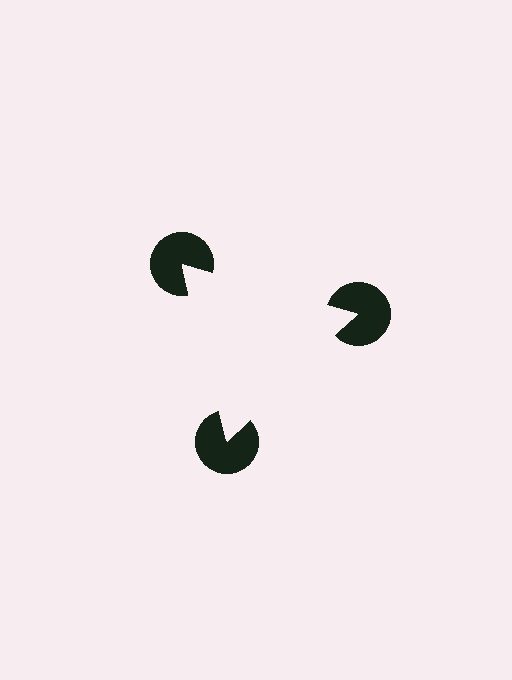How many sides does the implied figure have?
3 sides.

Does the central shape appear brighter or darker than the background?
It typically appears slightly brighter than the background, even though no actual brightness change is drawn.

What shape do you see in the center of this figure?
An illusory triangle — its edges are inferred from the aligned wedge cuts in the pac-man discs, not physically drawn.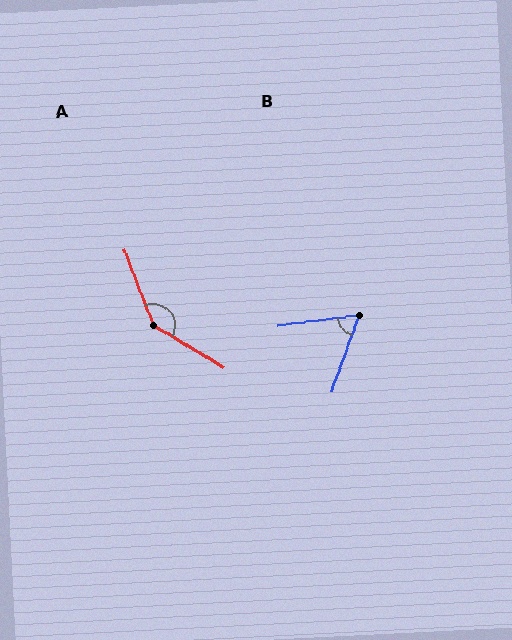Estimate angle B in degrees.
Approximately 62 degrees.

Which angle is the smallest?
B, at approximately 62 degrees.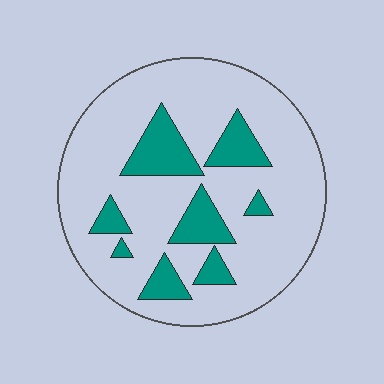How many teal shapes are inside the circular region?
8.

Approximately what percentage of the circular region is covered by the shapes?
Approximately 20%.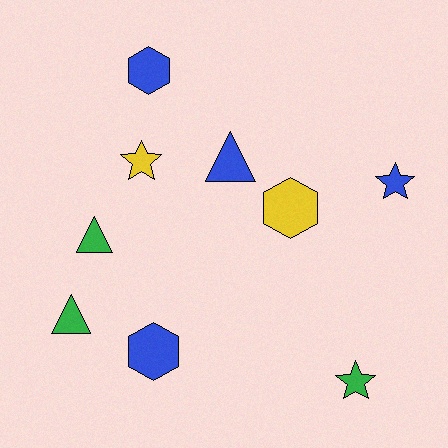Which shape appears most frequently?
Hexagon, with 3 objects.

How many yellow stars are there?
There is 1 yellow star.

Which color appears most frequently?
Blue, with 4 objects.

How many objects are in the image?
There are 9 objects.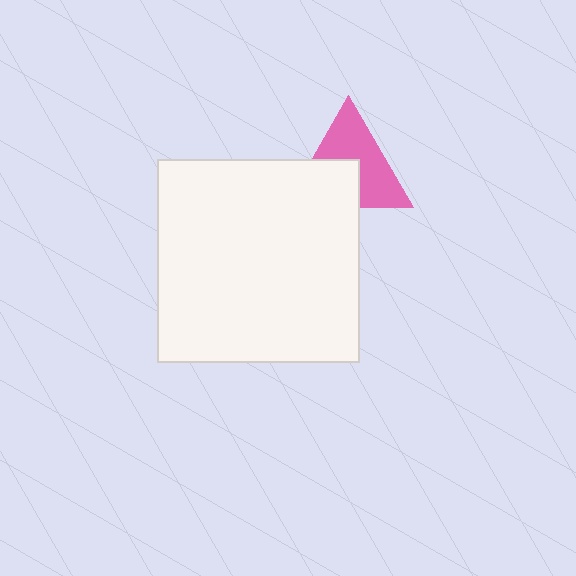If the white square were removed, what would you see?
You would see the complete pink triangle.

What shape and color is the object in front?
The object in front is a white square.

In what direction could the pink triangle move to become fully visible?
The pink triangle could move up. That would shift it out from behind the white square entirely.